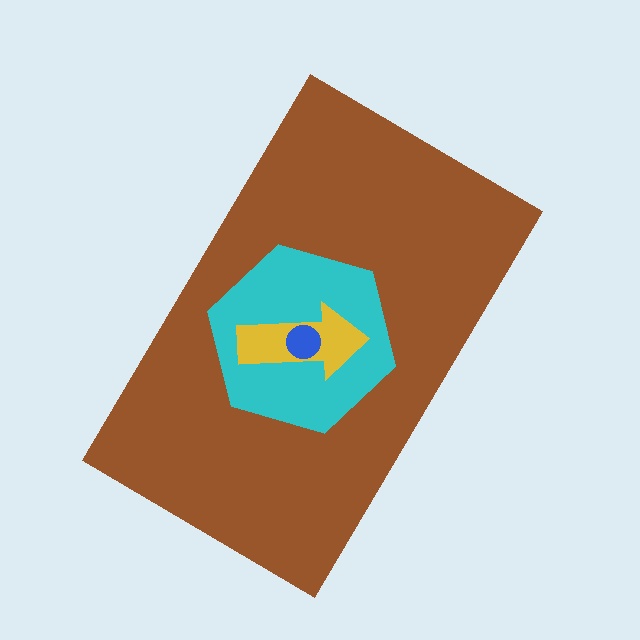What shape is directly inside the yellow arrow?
The blue circle.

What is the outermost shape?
The brown rectangle.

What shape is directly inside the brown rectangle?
The cyan hexagon.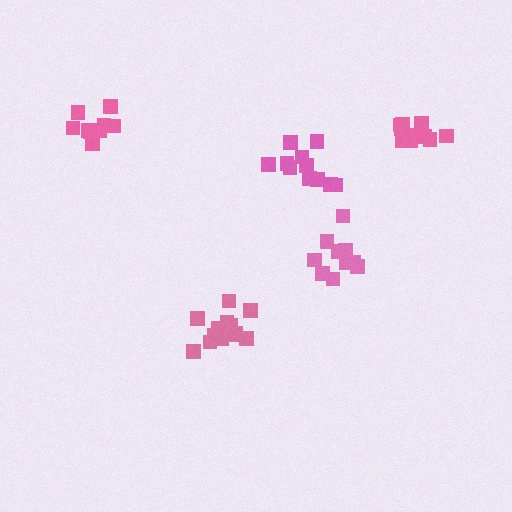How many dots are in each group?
Group 1: 10 dots, Group 2: 14 dots, Group 3: 14 dots, Group 4: 10 dots, Group 5: 11 dots (59 total).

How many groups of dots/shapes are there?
There are 5 groups.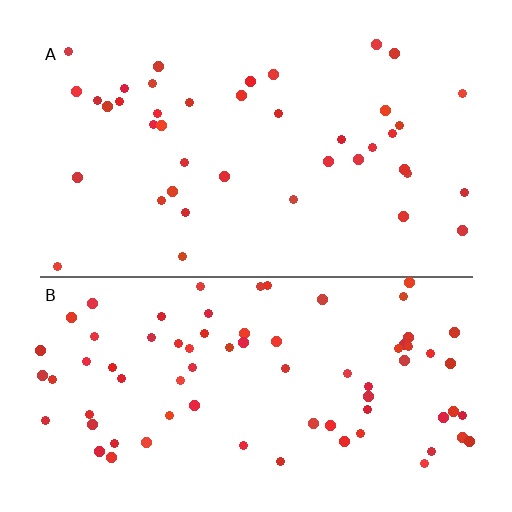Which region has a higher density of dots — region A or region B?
B (the bottom).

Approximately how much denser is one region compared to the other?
Approximately 1.9× — region B over region A.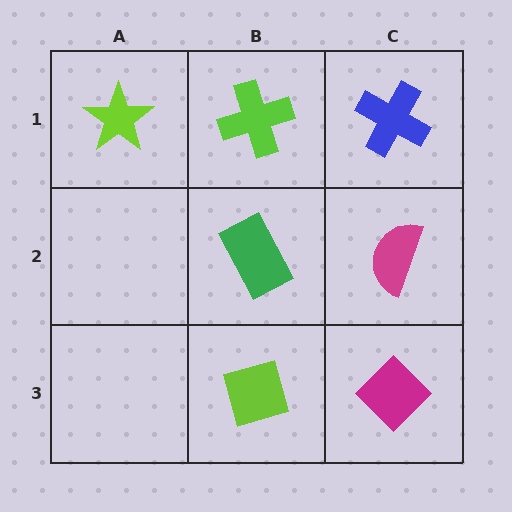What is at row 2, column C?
A magenta semicircle.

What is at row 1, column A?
A lime star.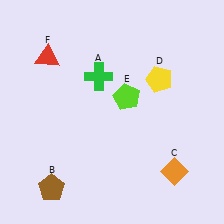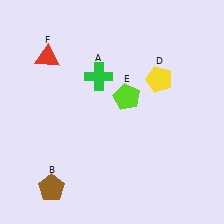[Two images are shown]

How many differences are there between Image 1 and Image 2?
There is 1 difference between the two images.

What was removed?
The orange diamond (C) was removed in Image 2.